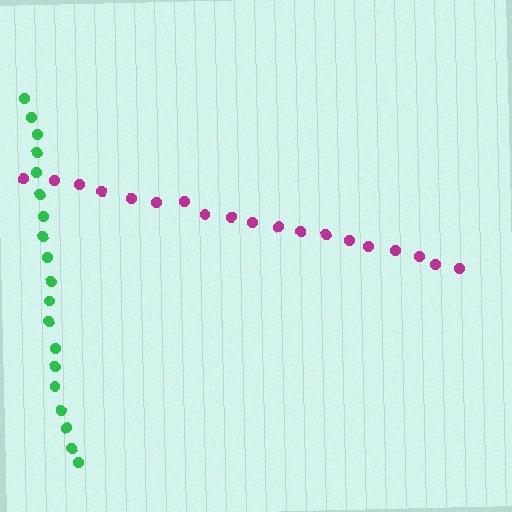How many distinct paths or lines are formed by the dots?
There are 2 distinct paths.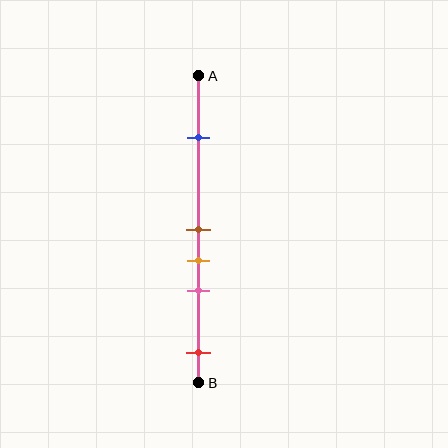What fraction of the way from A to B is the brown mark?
The brown mark is approximately 50% (0.5) of the way from A to B.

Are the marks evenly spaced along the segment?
No, the marks are not evenly spaced.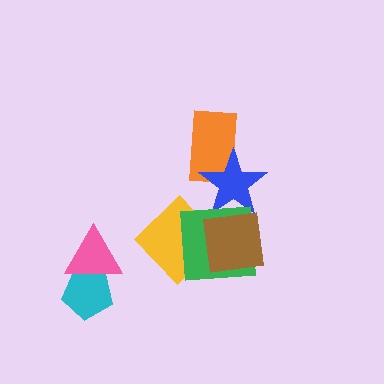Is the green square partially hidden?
Yes, it is partially covered by another shape.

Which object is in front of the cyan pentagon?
The pink triangle is in front of the cyan pentagon.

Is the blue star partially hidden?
Yes, it is partially covered by another shape.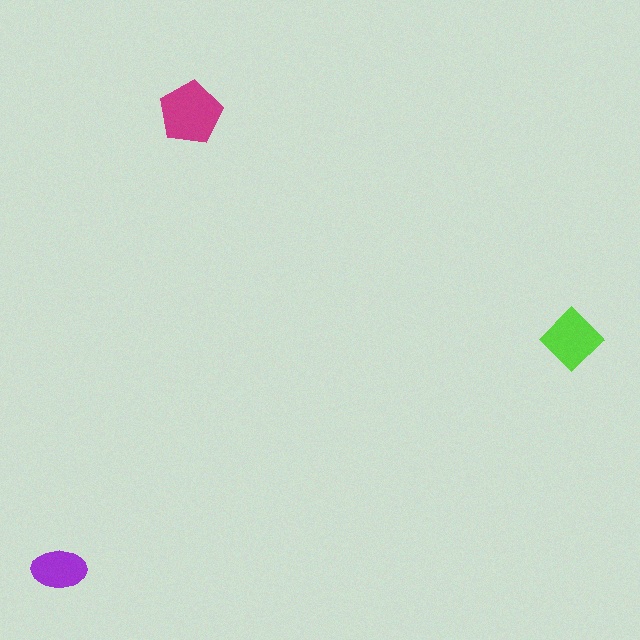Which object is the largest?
The magenta pentagon.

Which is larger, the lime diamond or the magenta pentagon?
The magenta pentagon.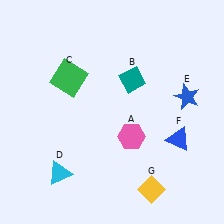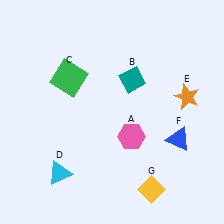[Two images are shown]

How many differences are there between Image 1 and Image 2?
There is 1 difference between the two images.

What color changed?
The star (E) changed from blue in Image 1 to orange in Image 2.